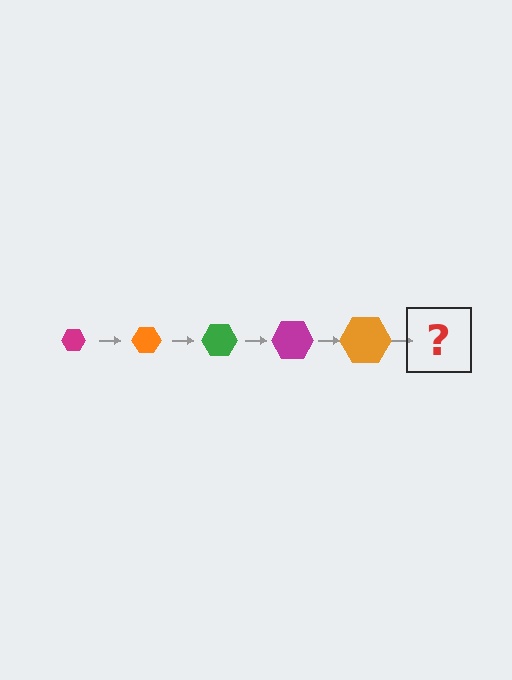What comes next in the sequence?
The next element should be a green hexagon, larger than the previous one.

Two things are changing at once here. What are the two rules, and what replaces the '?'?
The two rules are that the hexagon grows larger each step and the color cycles through magenta, orange, and green. The '?' should be a green hexagon, larger than the previous one.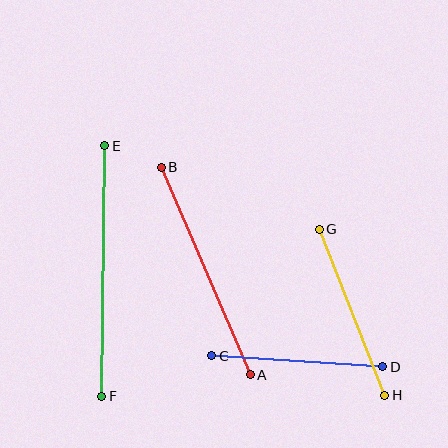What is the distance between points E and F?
The distance is approximately 251 pixels.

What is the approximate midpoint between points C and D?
The midpoint is at approximately (297, 361) pixels.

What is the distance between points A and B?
The distance is approximately 226 pixels.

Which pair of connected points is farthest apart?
Points E and F are farthest apart.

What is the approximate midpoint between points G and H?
The midpoint is at approximately (352, 312) pixels.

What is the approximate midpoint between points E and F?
The midpoint is at approximately (103, 271) pixels.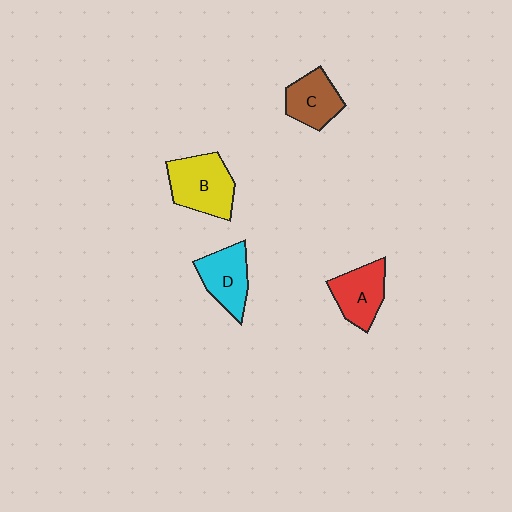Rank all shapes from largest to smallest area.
From largest to smallest: B (yellow), D (cyan), A (red), C (brown).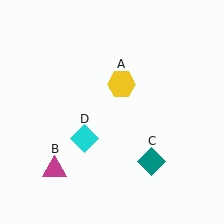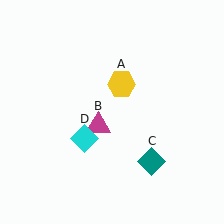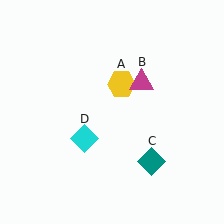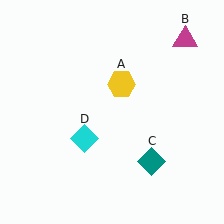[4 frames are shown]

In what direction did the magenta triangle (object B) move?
The magenta triangle (object B) moved up and to the right.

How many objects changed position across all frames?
1 object changed position: magenta triangle (object B).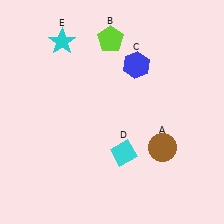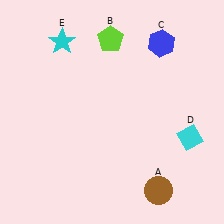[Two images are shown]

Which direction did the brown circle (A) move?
The brown circle (A) moved down.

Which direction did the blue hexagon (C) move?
The blue hexagon (C) moved right.